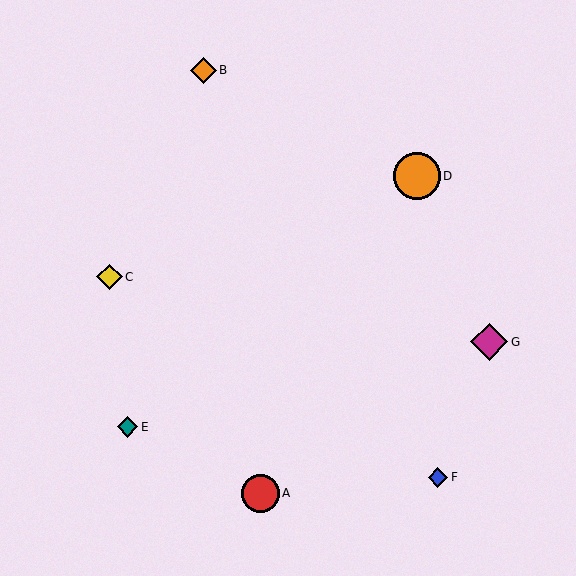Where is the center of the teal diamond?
The center of the teal diamond is at (128, 427).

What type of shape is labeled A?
Shape A is a red circle.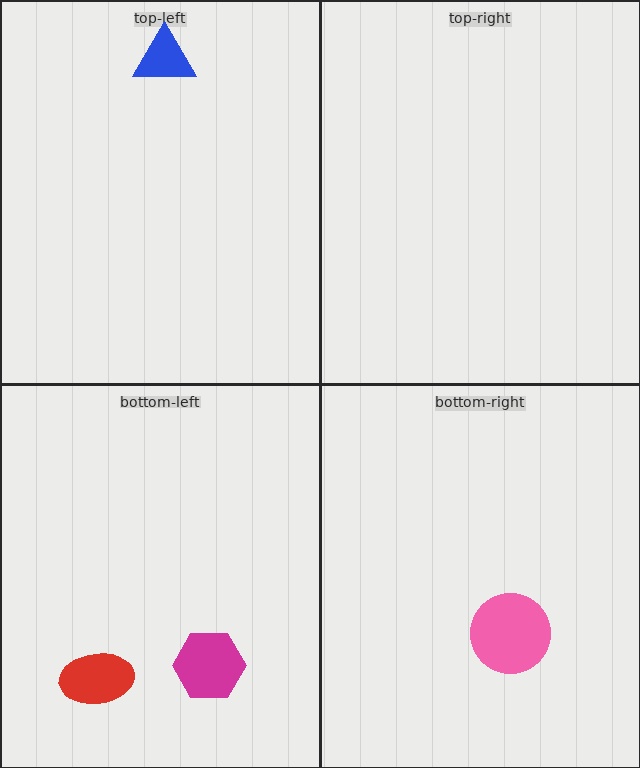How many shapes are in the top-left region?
1.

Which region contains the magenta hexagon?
The bottom-left region.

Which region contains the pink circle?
The bottom-right region.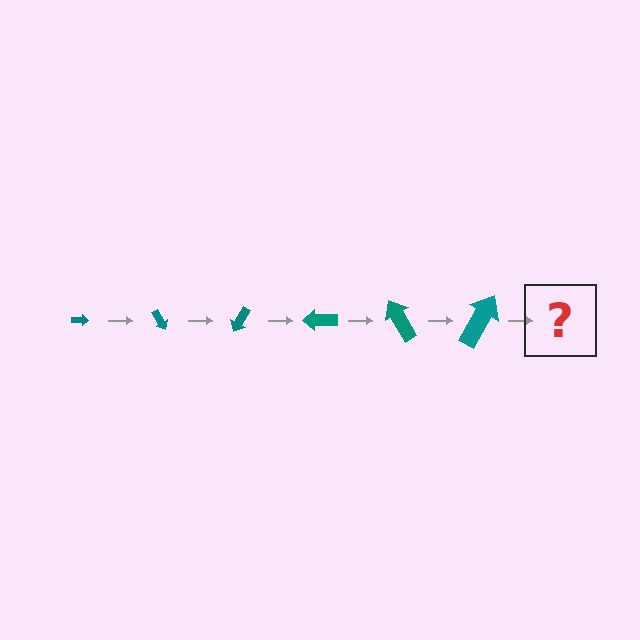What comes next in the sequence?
The next element should be an arrow, larger than the previous one and rotated 360 degrees from the start.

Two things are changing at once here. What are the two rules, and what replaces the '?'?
The two rules are that the arrow grows larger each step and it rotates 60 degrees each step. The '?' should be an arrow, larger than the previous one and rotated 360 degrees from the start.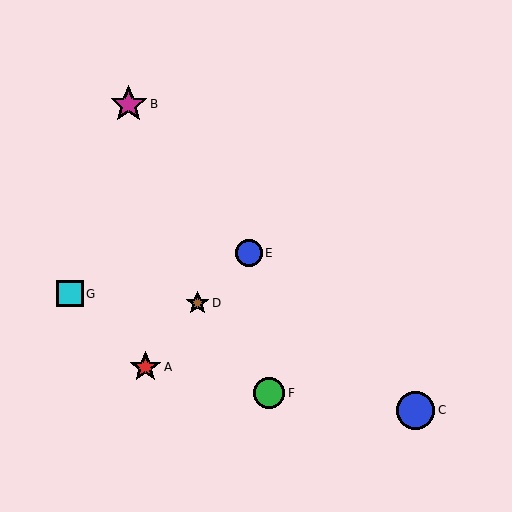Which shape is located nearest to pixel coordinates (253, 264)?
The blue circle (labeled E) at (249, 253) is nearest to that location.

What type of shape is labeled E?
Shape E is a blue circle.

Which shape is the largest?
The blue circle (labeled C) is the largest.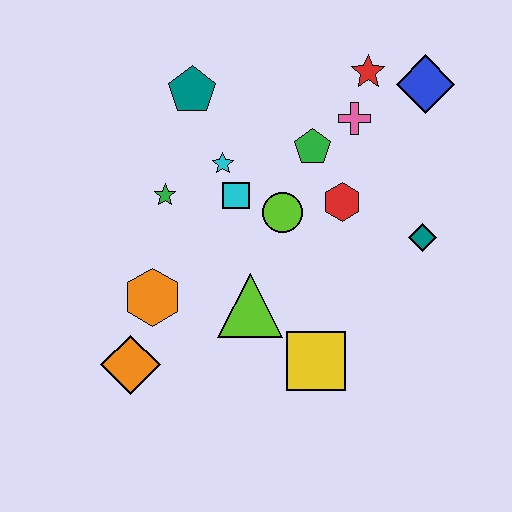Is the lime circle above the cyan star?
No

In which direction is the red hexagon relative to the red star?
The red hexagon is below the red star.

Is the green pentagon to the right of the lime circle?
Yes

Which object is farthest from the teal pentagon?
The yellow square is farthest from the teal pentagon.